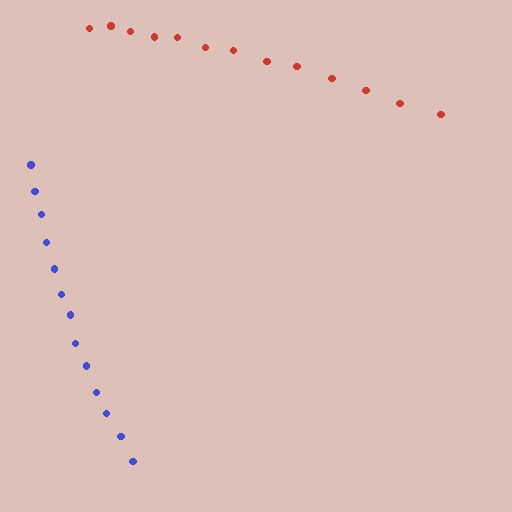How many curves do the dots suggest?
There are 2 distinct paths.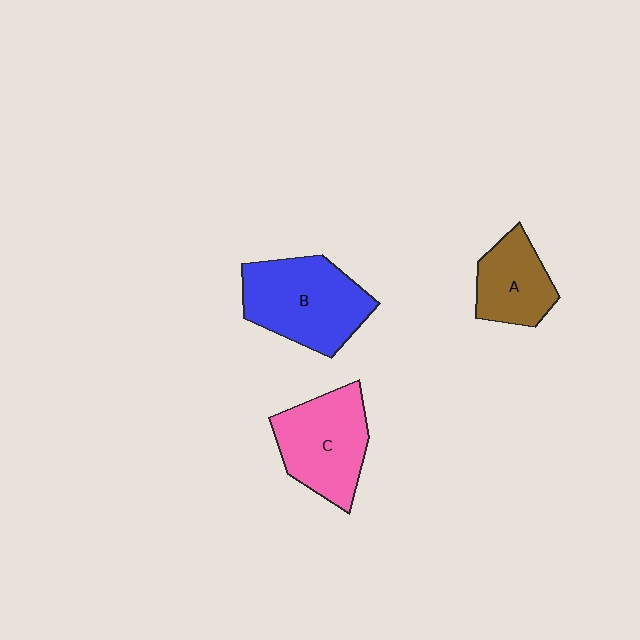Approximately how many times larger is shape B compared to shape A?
Approximately 1.6 times.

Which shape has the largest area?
Shape B (blue).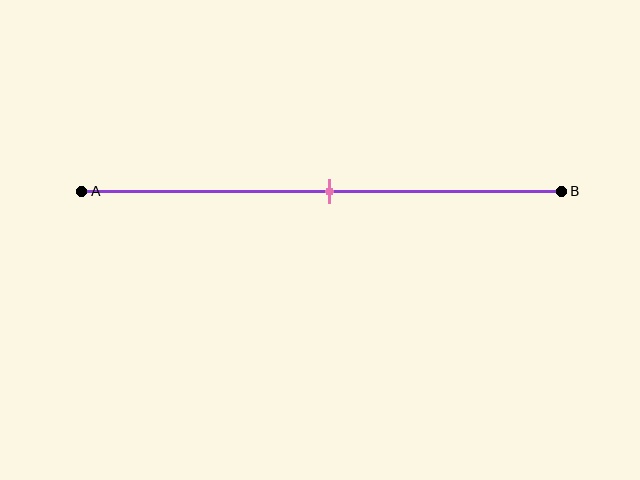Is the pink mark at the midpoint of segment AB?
Yes, the mark is approximately at the midpoint.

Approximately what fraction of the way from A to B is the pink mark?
The pink mark is approximately 50% of the way from A to B.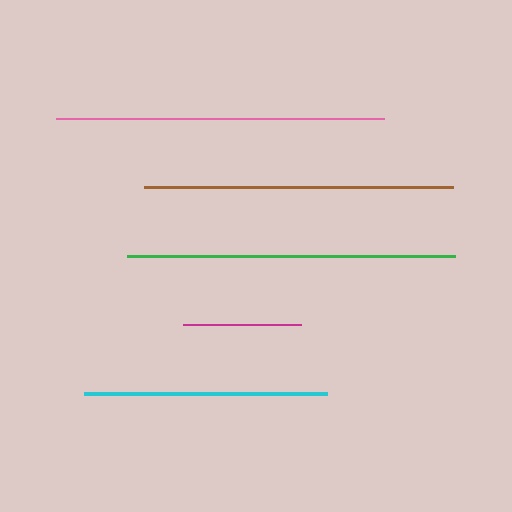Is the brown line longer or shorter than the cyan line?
The brown line is longer than the cyan line.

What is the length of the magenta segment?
The magenta segment is approximately 118 pixels long.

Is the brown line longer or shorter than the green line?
The green line is longer than the brown line.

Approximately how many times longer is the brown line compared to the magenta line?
The brown line is approximately 2.6 times the length of the magenta line.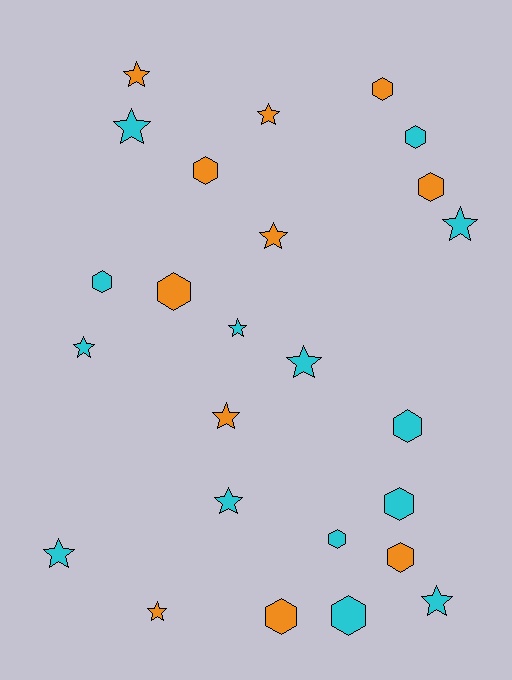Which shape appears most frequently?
Star, with 13 objects.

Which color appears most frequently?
Cyan, with 14 objects.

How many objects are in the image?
There are 25 objects.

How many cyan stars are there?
There are 8 cyan stars.